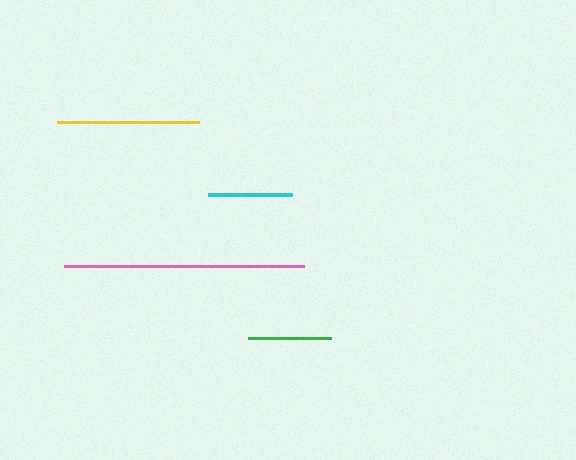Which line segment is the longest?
The pink line is the longest at approximately 240 pixels.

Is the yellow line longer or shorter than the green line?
The yellow line is longer than the green line.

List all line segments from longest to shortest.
From longest to shortest: pink, yellow, cyan, green.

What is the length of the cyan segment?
The cyan segment is approximately 85 pixels long.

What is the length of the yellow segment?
The yellow segment is approximately 143 pixels long.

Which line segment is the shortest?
The green line is the shortest at approximately 84 pixels.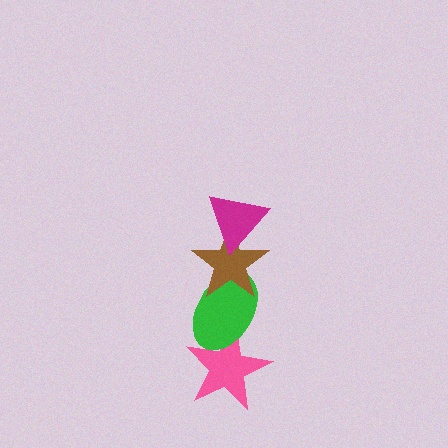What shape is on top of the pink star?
The green ellipse is on top of the pink star.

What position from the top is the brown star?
The brown star is 2nd from the top.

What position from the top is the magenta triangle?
The magenta triangle is 1st from the top.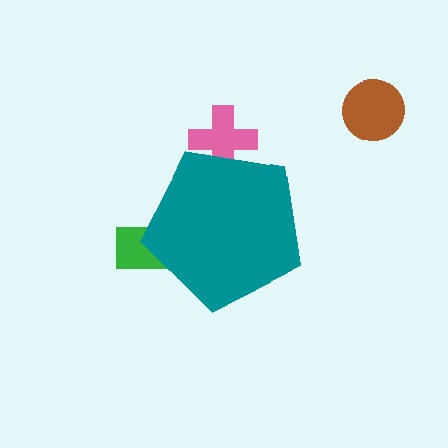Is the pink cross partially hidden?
Yes, the pink cross is partially hidden behind the teal pentagon.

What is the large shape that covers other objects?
A teal pentagon.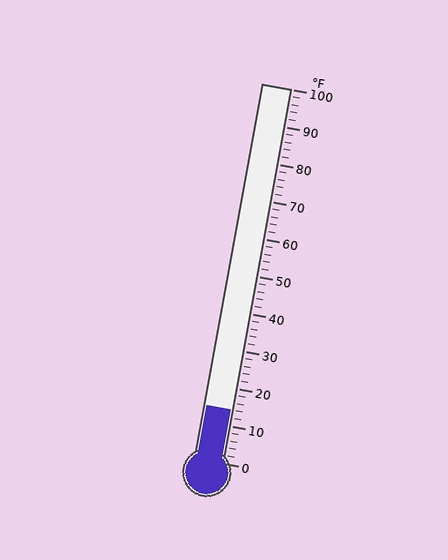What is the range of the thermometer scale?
The thermometer scale ranges from 0°F to 100°F.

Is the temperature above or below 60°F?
The temperature is below 60°F.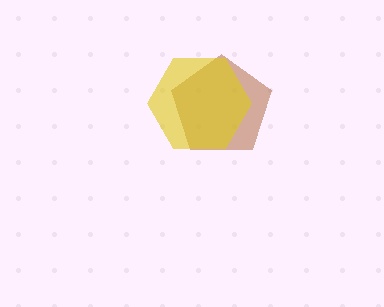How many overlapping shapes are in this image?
There are 2 overlapping shapes in the image.